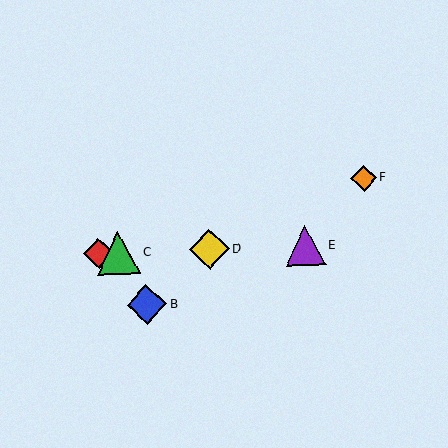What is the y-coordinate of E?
Object E is at y≈246.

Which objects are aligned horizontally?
Objects A, C, D, E are aligned horizontally.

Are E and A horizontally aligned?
Yes, both are at y≈246.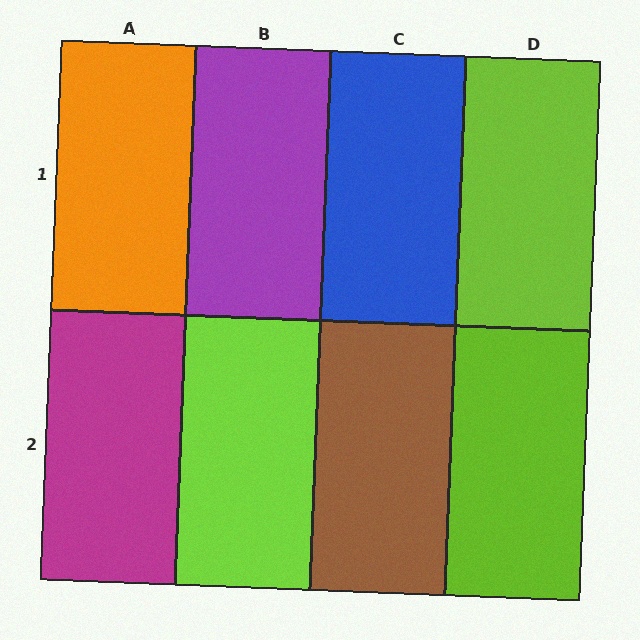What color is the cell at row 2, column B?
Lime.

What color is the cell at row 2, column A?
Magenta.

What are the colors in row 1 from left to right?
Orange, purple, blue, lime.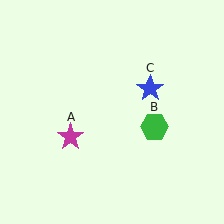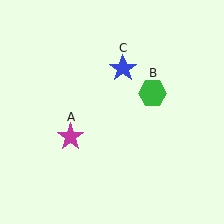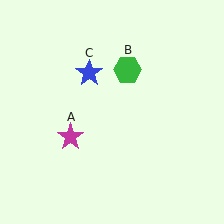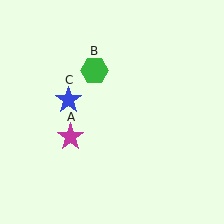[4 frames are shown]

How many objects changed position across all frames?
2 objects changed position: green hexagon (object B), blue star (object C).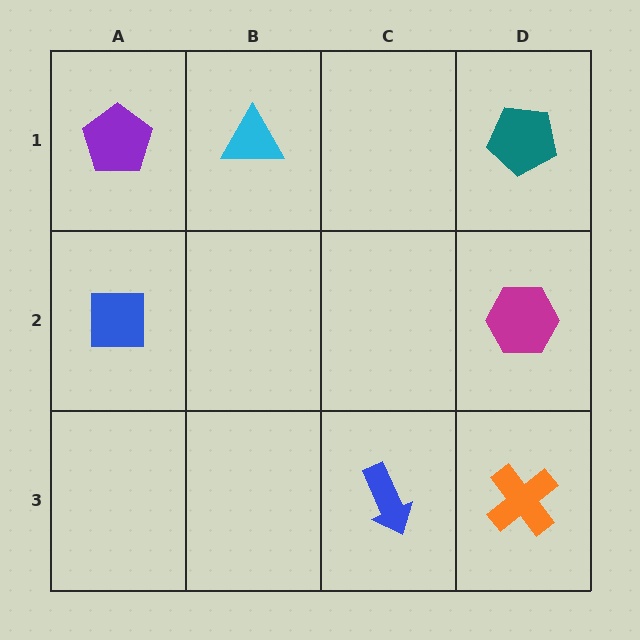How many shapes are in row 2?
2 shapes.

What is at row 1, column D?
A teal pentagon.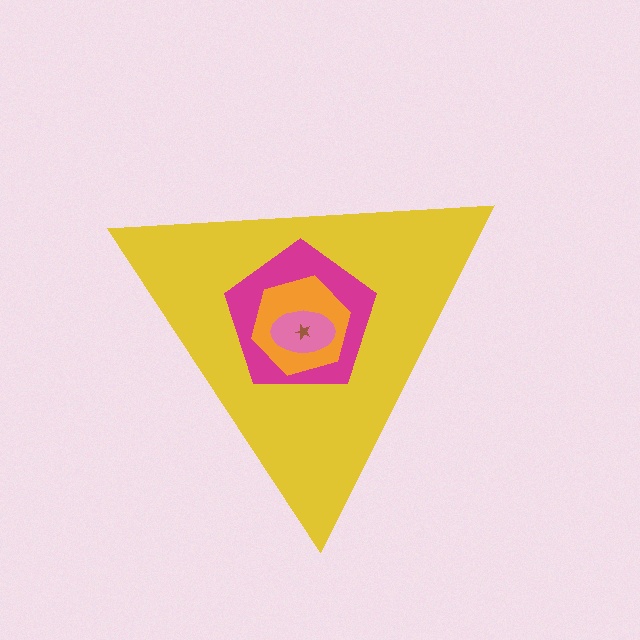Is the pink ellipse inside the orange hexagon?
Yes.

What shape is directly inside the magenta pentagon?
The orange hexagon.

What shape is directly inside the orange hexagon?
The pink ellipse.